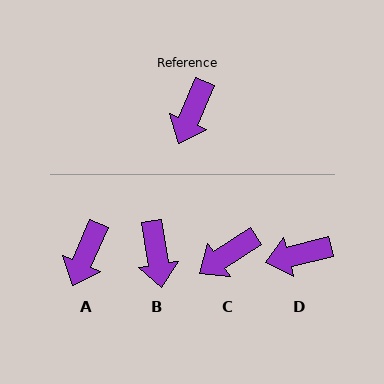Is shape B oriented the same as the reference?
No, it is off by about 32 degrees.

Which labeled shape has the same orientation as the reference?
A.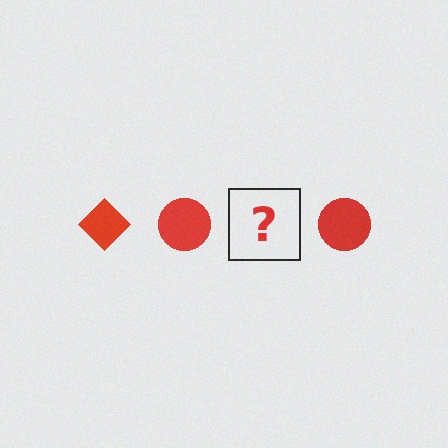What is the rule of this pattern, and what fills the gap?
The rule is that the pattern cycles through diamond, circle shapes in red. The gap should be filled with a red diamond.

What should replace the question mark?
The question mark should be replaced with a red diamond.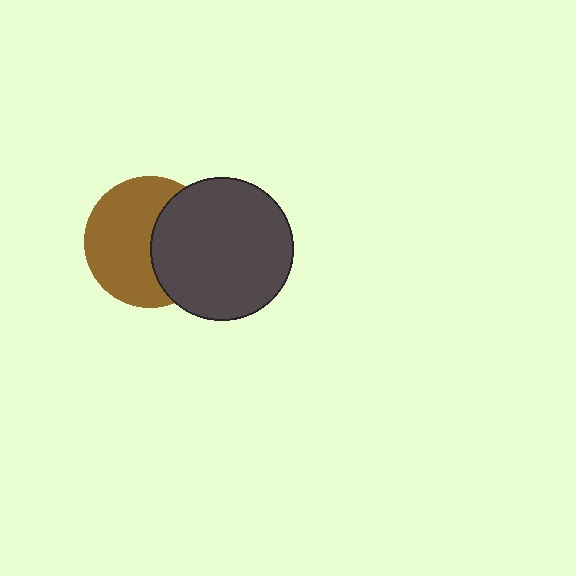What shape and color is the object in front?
The object in front is a dark gray circle.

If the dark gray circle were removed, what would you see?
You would see the complete brown circle.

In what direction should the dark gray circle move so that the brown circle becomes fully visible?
The dark gray circle should move right. That is the shortest direction to clear the overlap and leave the brown circle fully visible.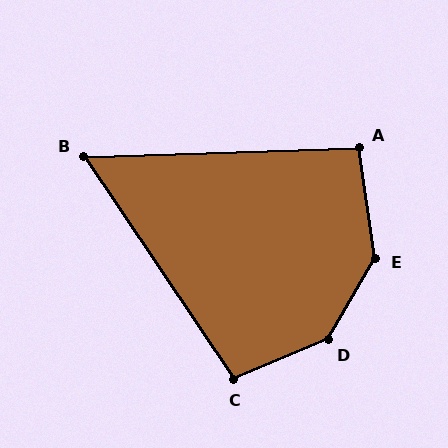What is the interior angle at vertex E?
Approximately 141 degrees (obtuse).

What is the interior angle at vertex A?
Approximately 96 degrees (obtuse).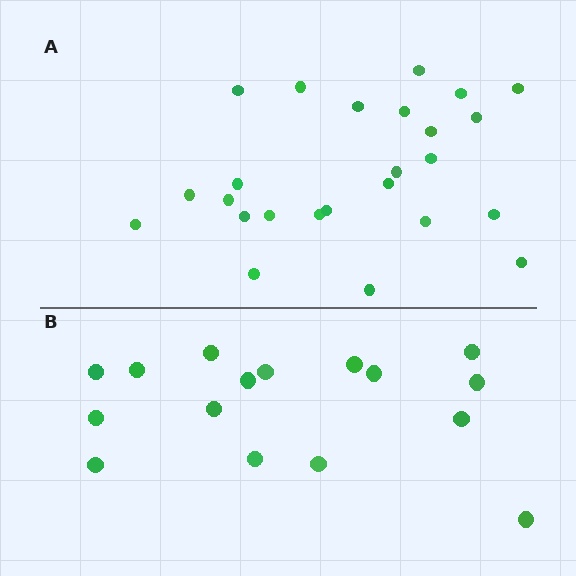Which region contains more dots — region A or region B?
Region A (the top region) has more dots.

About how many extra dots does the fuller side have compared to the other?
Region A has roughly 8 or so more dots than region B.